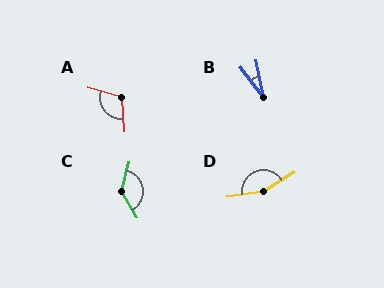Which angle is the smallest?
B, at approximately 26 degrees.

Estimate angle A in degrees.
Approximately 111 degrees.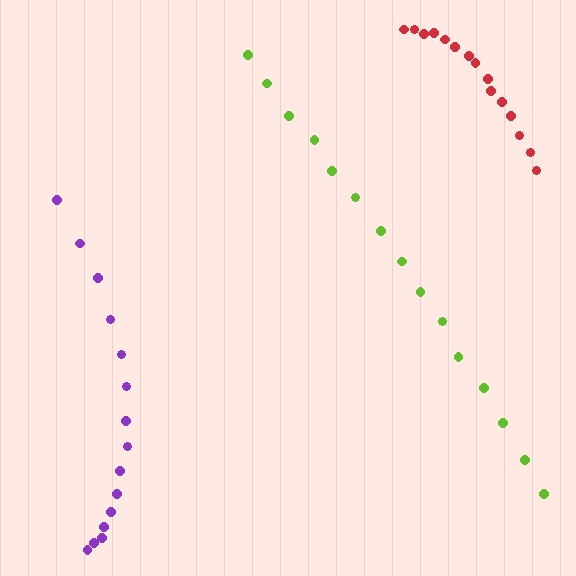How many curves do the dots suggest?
There are 3 distinct paths.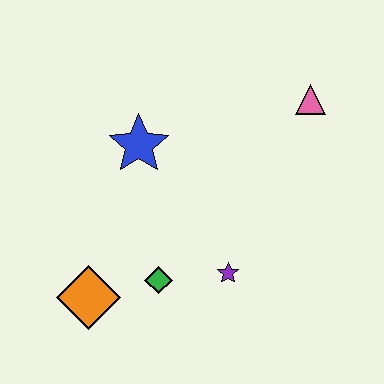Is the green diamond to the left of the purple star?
Yes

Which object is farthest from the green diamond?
The pink triangle is farthest from the green diamond.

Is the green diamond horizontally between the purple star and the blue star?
Yes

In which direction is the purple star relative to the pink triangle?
The purple star is below the pink triangle.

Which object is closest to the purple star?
The green diamond is closest to the purple star.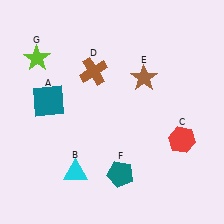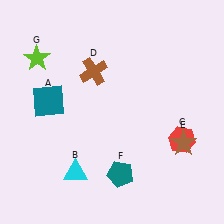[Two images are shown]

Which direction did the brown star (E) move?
The brown star (E) moved down.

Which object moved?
The brown star (E) moved down.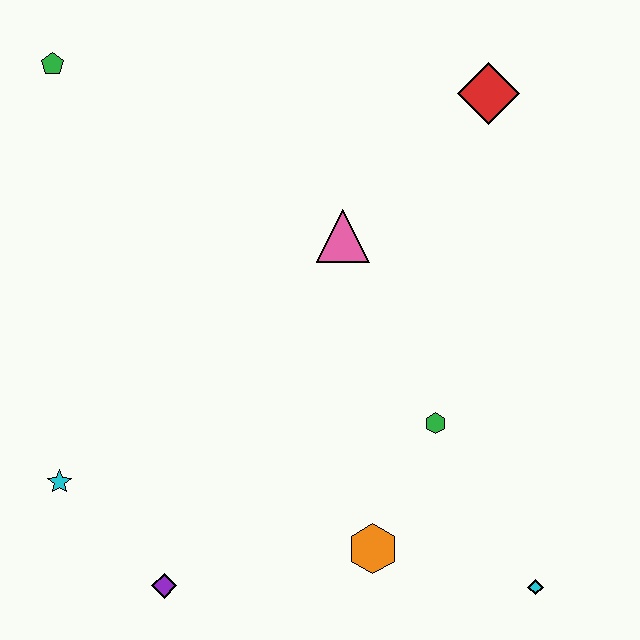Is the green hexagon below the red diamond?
Yes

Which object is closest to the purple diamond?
The cyan star is closest to the purple diamond.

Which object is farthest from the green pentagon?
The cyan diamond is farthest from the green pentagon.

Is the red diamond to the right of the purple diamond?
Yes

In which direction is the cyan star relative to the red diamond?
The cyan star is to the left of the red diamond.